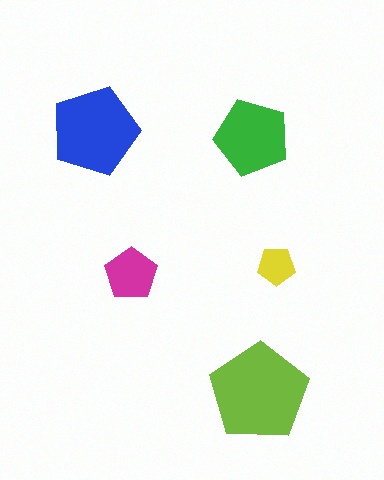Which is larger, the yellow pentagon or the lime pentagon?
The lime one.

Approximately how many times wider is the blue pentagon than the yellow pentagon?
About 2.5 times wider.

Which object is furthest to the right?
The yellow pentagon is rightmost.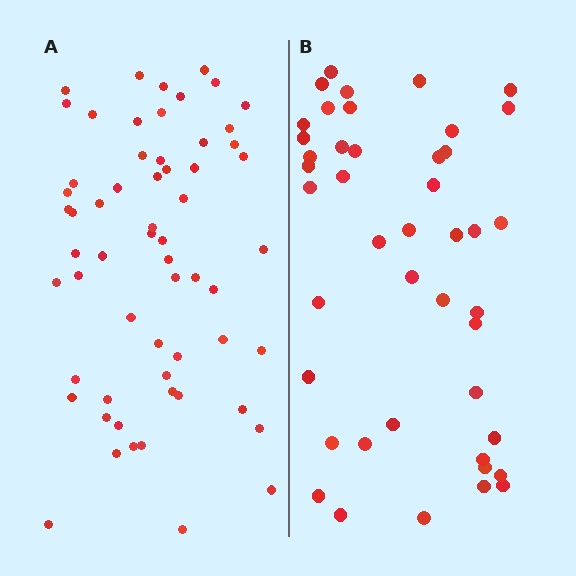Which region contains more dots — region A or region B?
Region A (the left region) has more dots.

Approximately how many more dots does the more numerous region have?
Region A has approximately 15 more dots than region B.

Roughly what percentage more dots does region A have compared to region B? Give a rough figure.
About 35% more.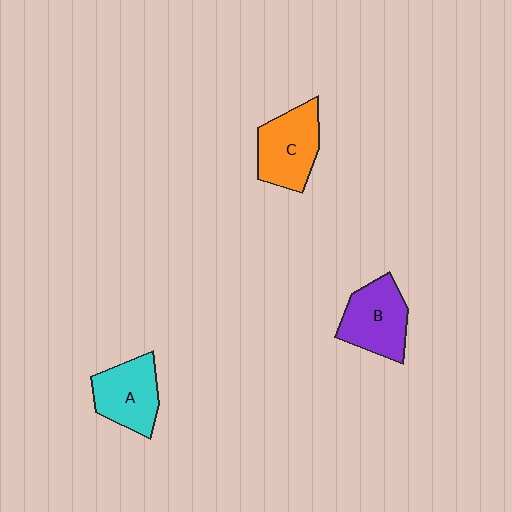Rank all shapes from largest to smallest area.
From largest to smallest: C (orange), B (purple), A (cyan).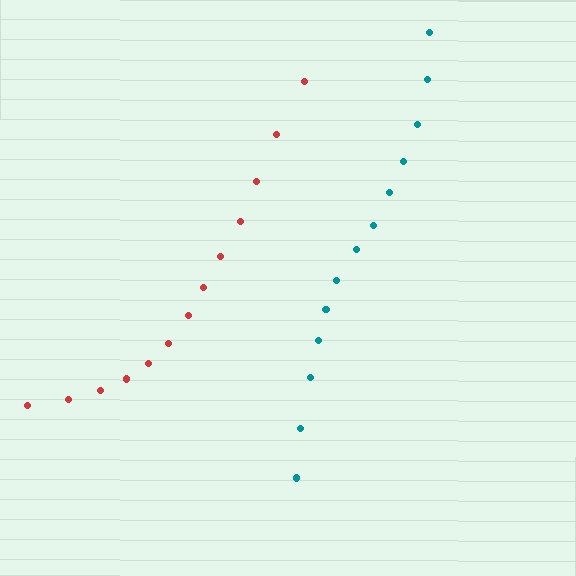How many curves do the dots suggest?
There are 2 distinct paths.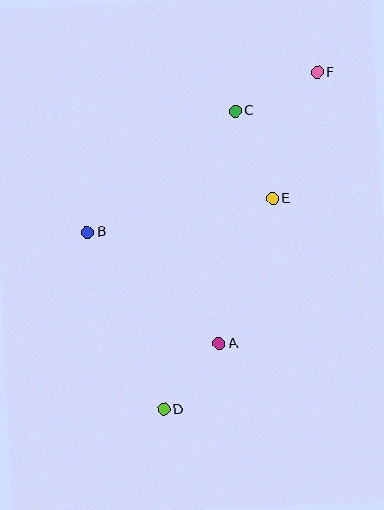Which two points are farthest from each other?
Points D and F are farthest from each other.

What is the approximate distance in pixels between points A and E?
The distance between A and E is approximately 155 pixels.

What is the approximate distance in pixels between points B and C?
The distance between B and C is approximately 191 pixels.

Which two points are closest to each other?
Points A and D are closest to each other.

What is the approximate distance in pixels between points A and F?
The distance between A and F is approximately 289 pixels.